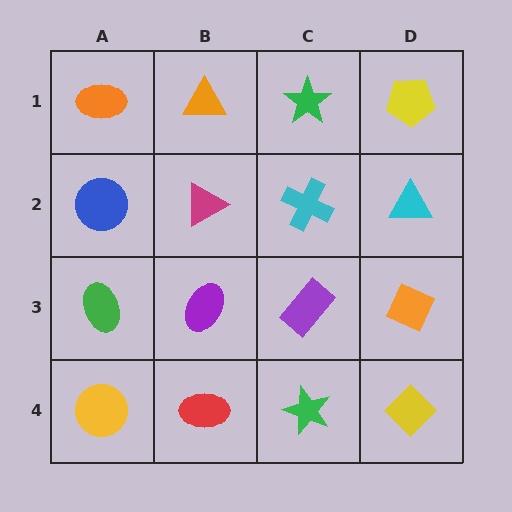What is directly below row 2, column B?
A purple ellipse.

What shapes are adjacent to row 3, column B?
A magenta triangle (row 2, column B), a red ellipse (row 4, column B), a green ellipse (row 3, column A), a purple rectangle (row 3, column C).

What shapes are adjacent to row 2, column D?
A yellow pentagon (row 1, column D), an orange diamond (row 3, column D), a cyan cross (row 2, column C).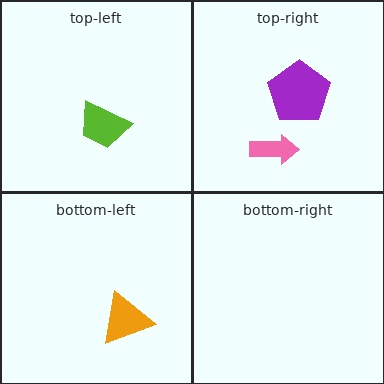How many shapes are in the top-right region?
2.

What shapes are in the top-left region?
The lime trapezoid.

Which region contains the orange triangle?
The bottom-left region.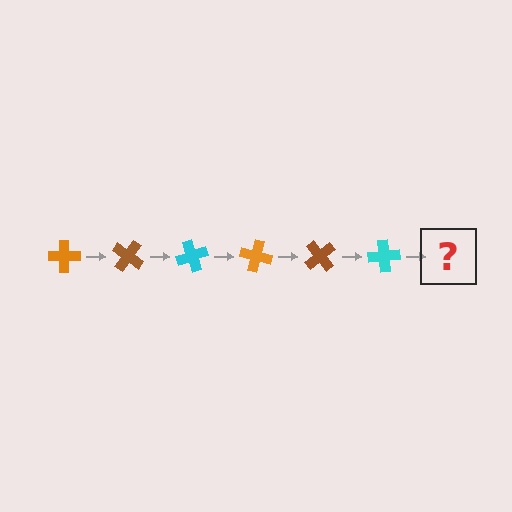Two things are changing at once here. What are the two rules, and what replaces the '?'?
The two rules are that it rotates 35 degrees each step and the color cycles through orange, brown, and cyan. The '?' should be an orange cross, rotated 210 degrees from the start.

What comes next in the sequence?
The next element should be an orange cross, rotated 210 degrees from the start.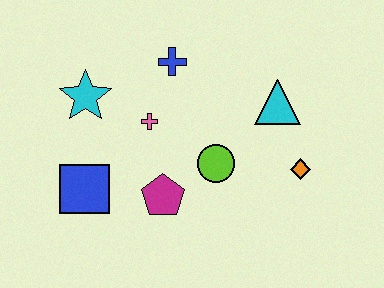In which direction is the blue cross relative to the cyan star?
The blue cross is to the right of the cyan star.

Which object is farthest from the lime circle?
The cyan star is farthest from the lime circle.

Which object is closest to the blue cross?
The pink cross is closest to the blue cross.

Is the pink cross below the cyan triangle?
Yes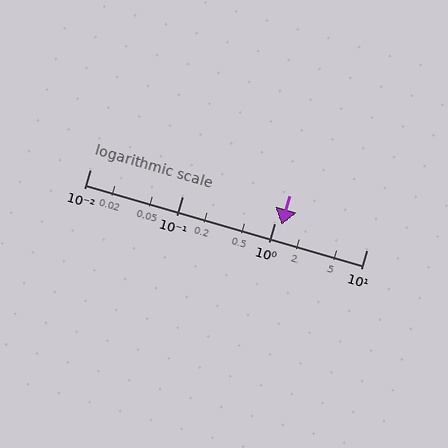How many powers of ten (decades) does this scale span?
The scale spans 3 decades, from 0.01 to 10.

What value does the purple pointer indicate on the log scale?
The pointer indicates approximately 1.2.